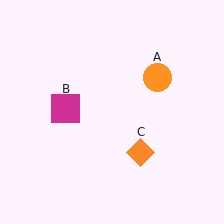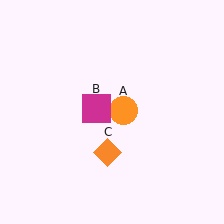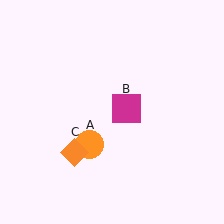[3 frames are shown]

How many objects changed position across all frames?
3 objects changed position: orange circle (object A), magenta square (object B), orange diamond (object C).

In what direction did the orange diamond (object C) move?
The orange diamond (object C) moved left.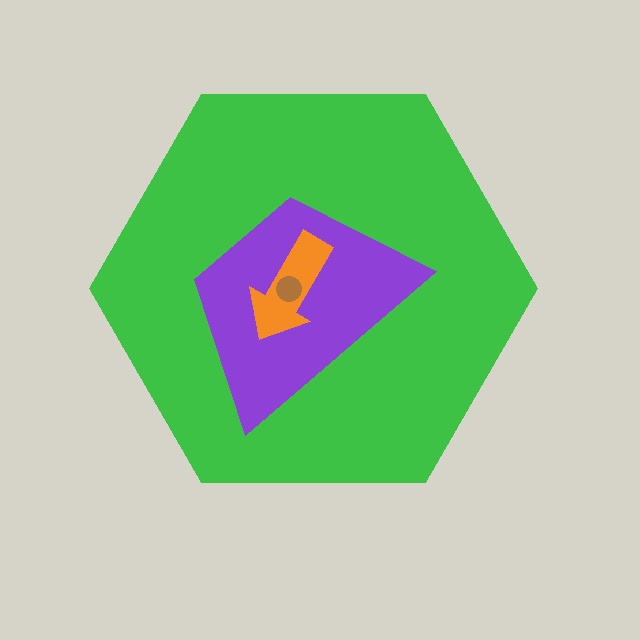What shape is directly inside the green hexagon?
The purple trapezoid.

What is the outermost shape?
The green hexagon.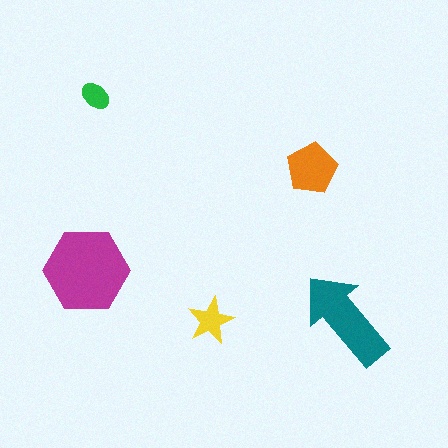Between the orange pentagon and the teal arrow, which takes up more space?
The teal arrow.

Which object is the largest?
The magenta hexagon.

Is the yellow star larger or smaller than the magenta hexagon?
Smaller.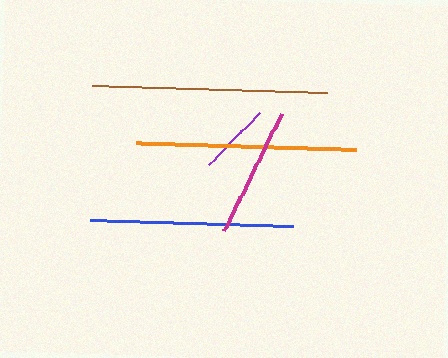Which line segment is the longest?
The brown line is the longest at approximately 235 pixels.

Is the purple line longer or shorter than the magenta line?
The magenta line is longer than the purple line.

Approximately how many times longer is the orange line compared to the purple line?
The orange line is approximately 3.1 times the length of the purple line.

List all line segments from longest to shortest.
From longest to shortest: brown, orange, blue, magenta, purple.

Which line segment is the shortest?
The purple line is the shortest at approximately 72 pixels.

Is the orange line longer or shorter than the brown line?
The brown line is longer than the orange line.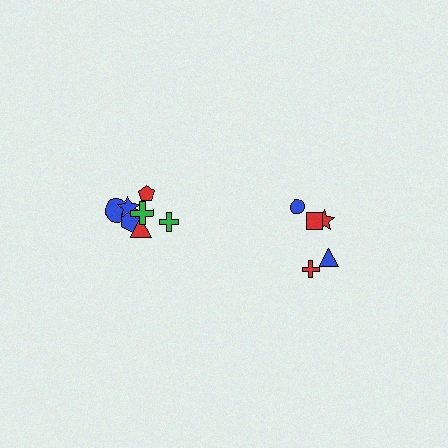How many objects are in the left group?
There are 8 objects.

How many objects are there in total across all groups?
There are 13 objects.